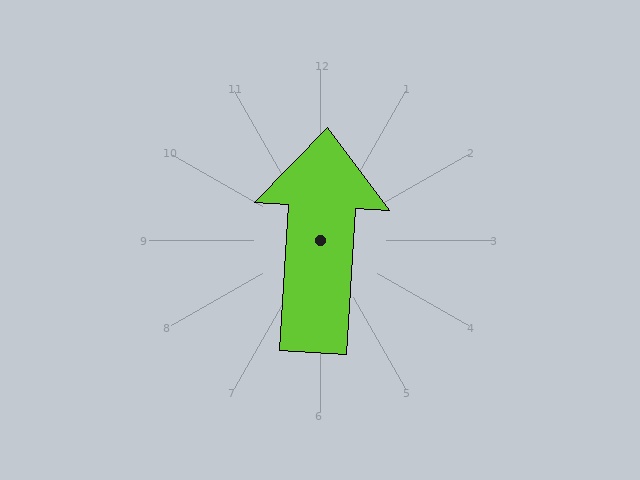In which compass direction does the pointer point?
North.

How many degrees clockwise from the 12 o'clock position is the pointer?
Approximately 4 degrees.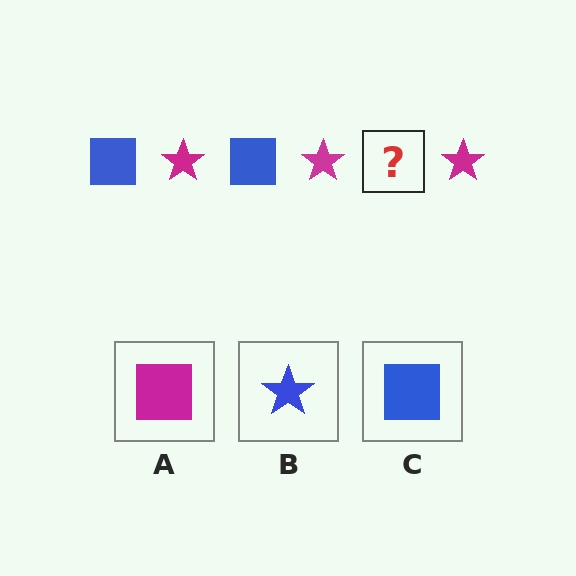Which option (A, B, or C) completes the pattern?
C.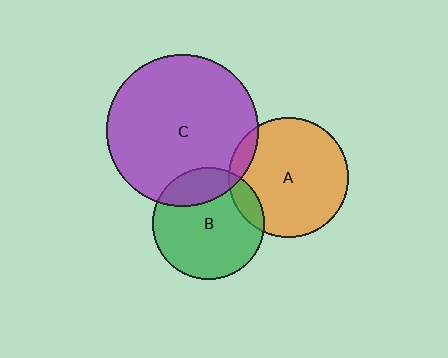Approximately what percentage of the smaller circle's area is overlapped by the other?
Approximately 10%.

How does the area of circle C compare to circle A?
Approximately 1.6 times.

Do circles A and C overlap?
Yes.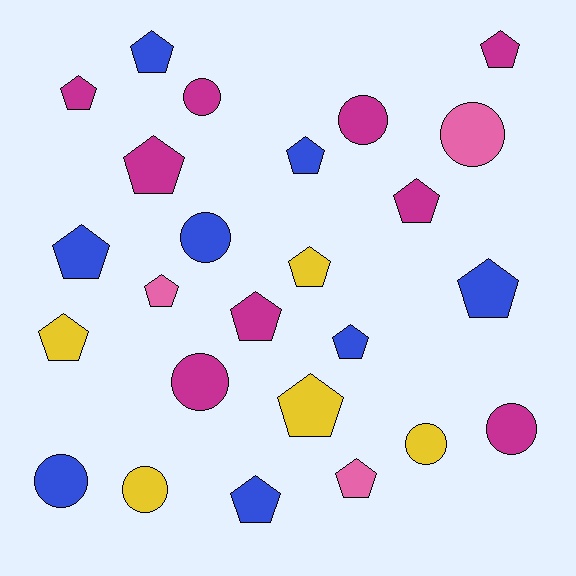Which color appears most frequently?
Magenta, with 9 objects.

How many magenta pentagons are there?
There are 5 magenta pentagons.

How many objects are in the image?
There are 25 objects.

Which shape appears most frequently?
Pentagon, with 16 objects.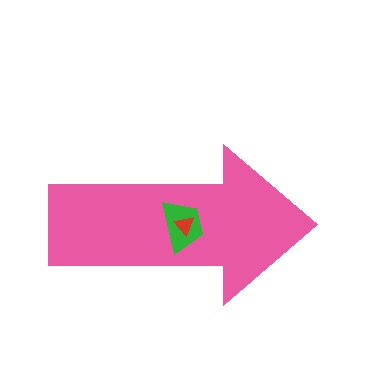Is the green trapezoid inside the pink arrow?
Yes.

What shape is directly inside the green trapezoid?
The red triangle.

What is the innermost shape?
The red triangle.